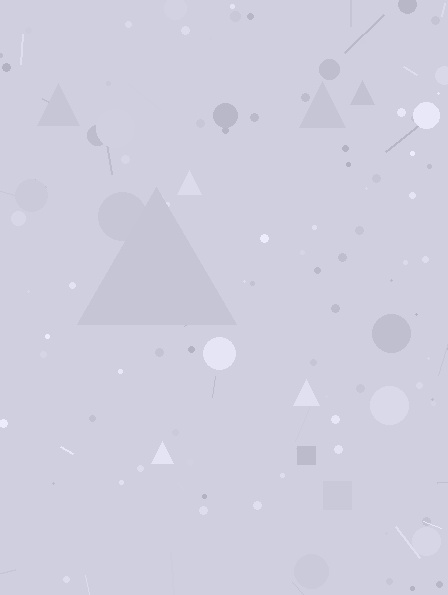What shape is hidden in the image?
A triangle is hidden in the image.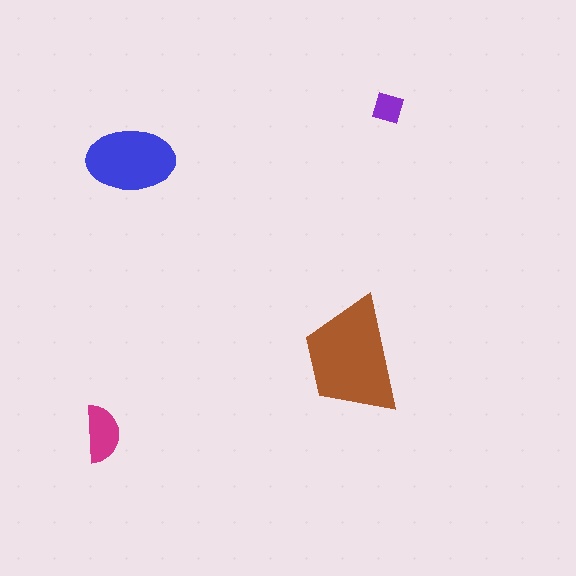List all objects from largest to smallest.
The brown trapezoid, the blue ellipse, the magenta semicircle, the purple diamond.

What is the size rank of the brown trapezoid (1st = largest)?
1st.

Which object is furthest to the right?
The purple diamond is rightmost.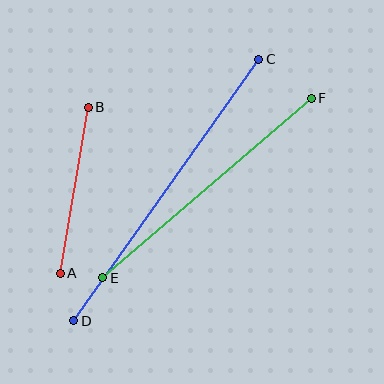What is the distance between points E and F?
The distance is approximately 275 pixels.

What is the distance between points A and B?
The distance is approximately 168 pixels.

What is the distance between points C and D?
The distance is approximately 320 pixels.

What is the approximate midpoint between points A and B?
The midpoint is at approximately (74, 190) pixels.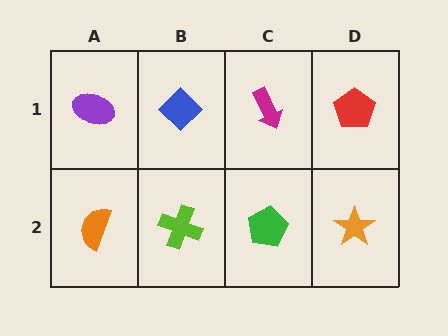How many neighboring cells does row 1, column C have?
3.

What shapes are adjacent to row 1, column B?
A lime cross (row 2, column B), a purple ellipse (row 1, column A), a magenta arrow (row 1, column C).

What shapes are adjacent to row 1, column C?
A green pentagon (row 2, column C), a blue diamond (row 1, column B), a red pentagon (row 1, column D).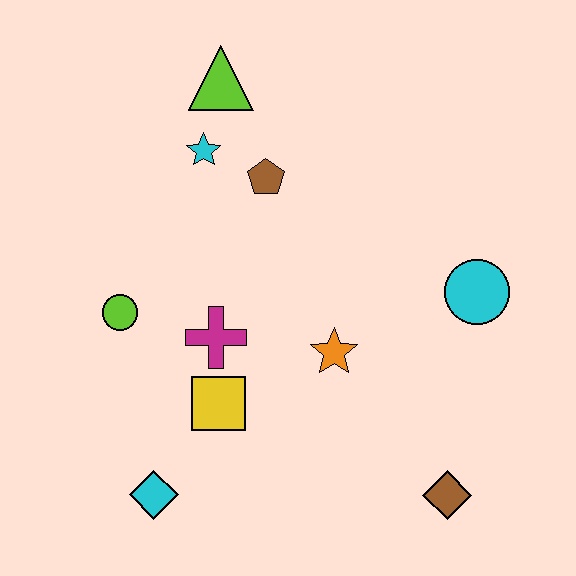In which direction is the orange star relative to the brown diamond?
The orange star is above the brown diamond.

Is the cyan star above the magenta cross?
Yes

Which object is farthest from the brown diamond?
The lime triangle is farthest from the brown diamond.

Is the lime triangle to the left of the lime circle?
No